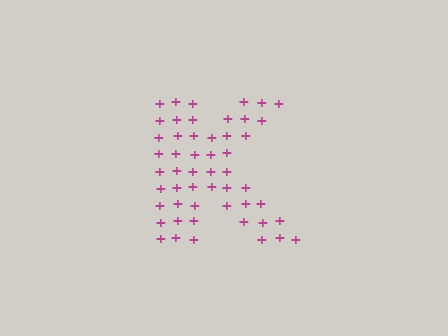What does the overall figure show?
The overall figure shows the letter K.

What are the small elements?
The small elements are plus signs.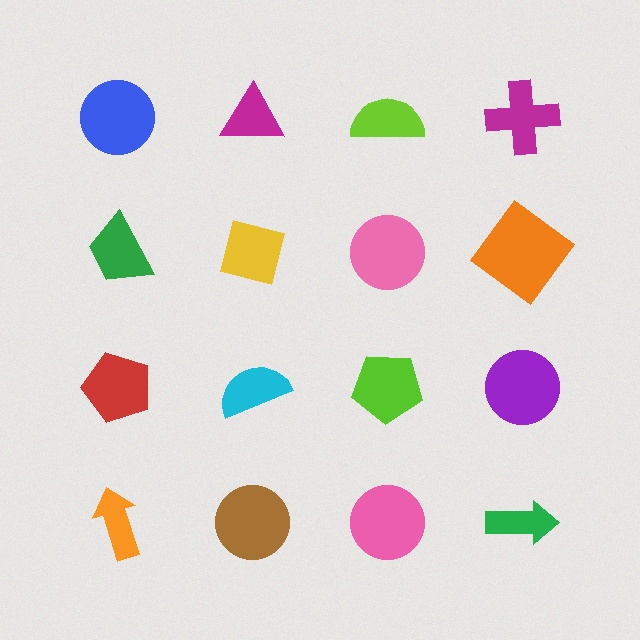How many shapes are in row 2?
4 shapes.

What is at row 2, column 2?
A yellow square.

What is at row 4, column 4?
A green arrow.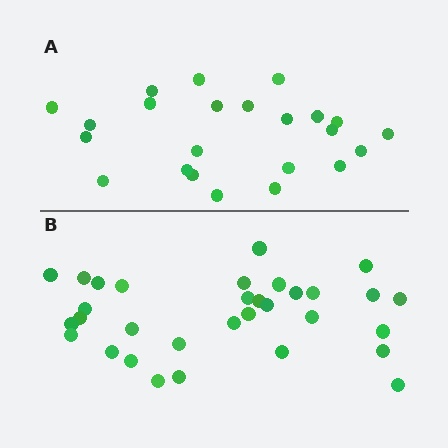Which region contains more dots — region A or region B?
Region B (the bottom region) has more dots.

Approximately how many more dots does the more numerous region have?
Region B has roughly 8 or so more dots than region A.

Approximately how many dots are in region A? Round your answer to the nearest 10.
About 20 dots. (The exact count is 23, which rounds to 20.)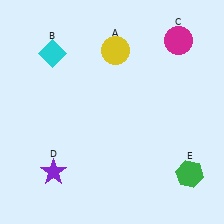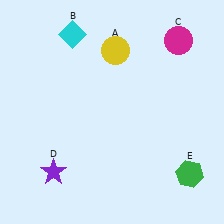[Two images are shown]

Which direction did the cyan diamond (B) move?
The cyan diamond (B) moved right.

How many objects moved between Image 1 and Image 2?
1 object moved between the two images.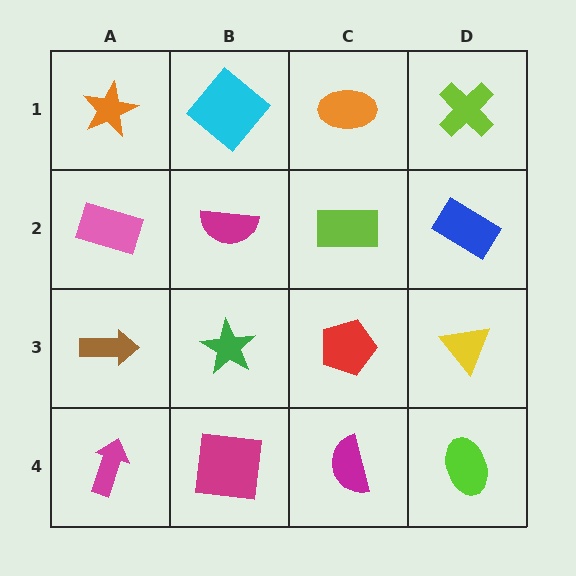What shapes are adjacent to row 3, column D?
A blue rectangle (row 2, column D), a lime ellipse (row 4, column D), a red pentagon (row 3, column C).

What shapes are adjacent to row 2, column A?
An orange star (row 1, column A), a brown arrow (row 3, column A), a magenta semicircle (row 2, column B).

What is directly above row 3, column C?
A lime rectangle.